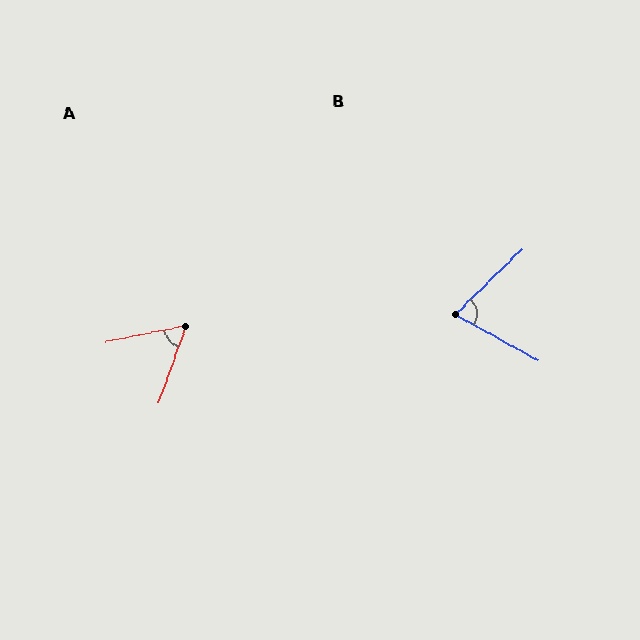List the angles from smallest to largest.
A (59°), B (73°).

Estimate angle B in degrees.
Approximately 73 degrees.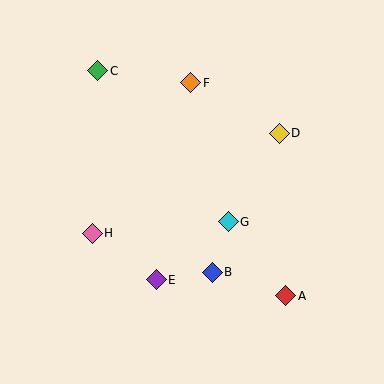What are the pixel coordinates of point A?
Point A is at (286, 296).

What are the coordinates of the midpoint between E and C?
The midpoint between E and C is at (127, 175).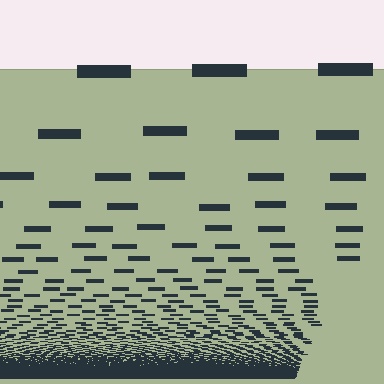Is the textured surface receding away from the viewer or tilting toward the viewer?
The surface appears to tilt toward the viewer. Texture elements get larger and sparser toward the top.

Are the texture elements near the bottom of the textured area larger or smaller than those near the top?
Smaller. The gradient is inverted — elements near the bottom are smaller and denser.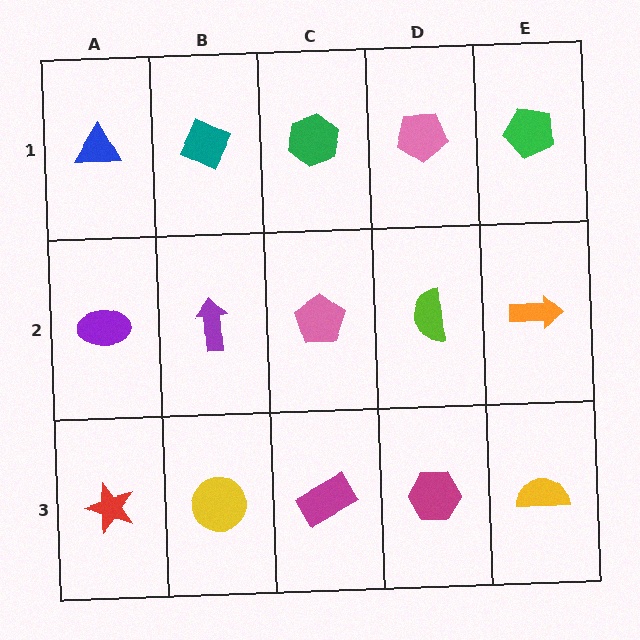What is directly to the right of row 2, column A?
A purple arrow.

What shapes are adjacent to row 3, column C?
A pink pentagon (row 2, column C), a yellow circle (row 3, column B), a magenta hexagon (row 3, column D).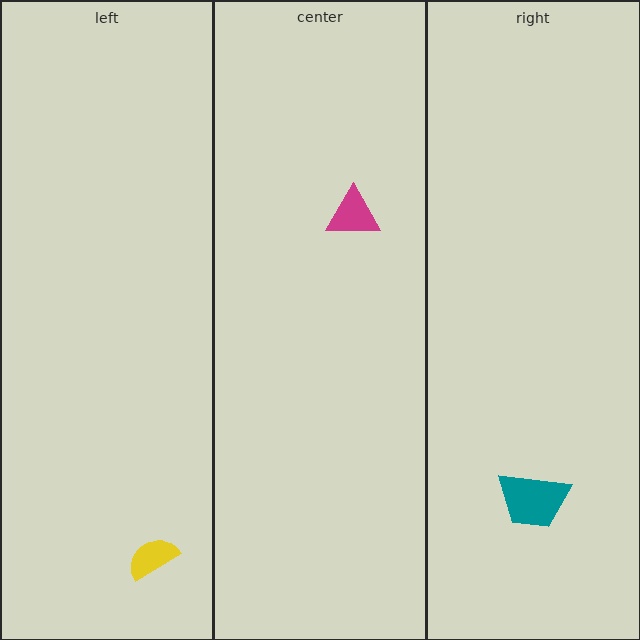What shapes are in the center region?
The magenta triangle.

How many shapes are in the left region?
1.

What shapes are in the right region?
The teal trapezoid.